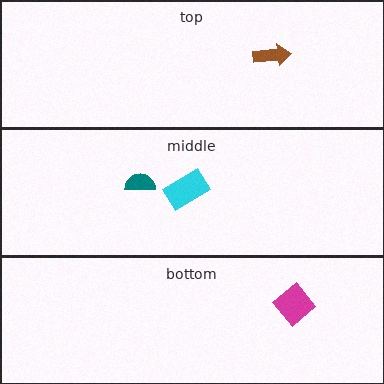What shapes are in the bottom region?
The magenta diamond.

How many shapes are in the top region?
1.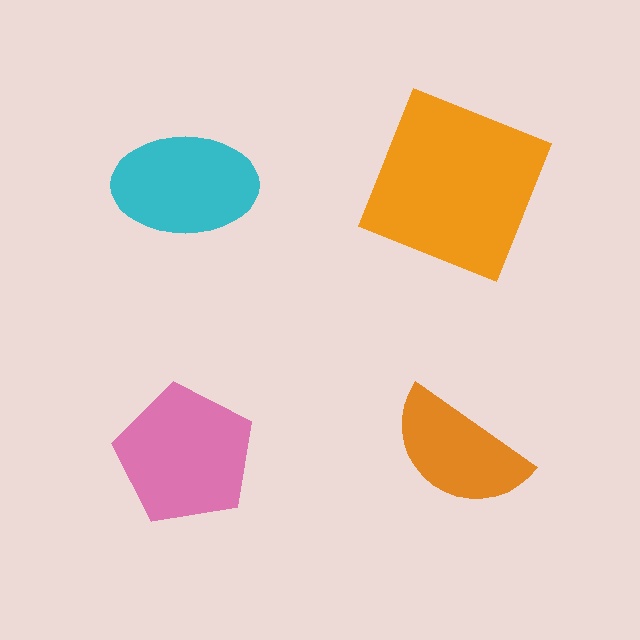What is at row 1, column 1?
A cyan ellipse.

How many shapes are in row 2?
2 shapes.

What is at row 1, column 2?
An orange square.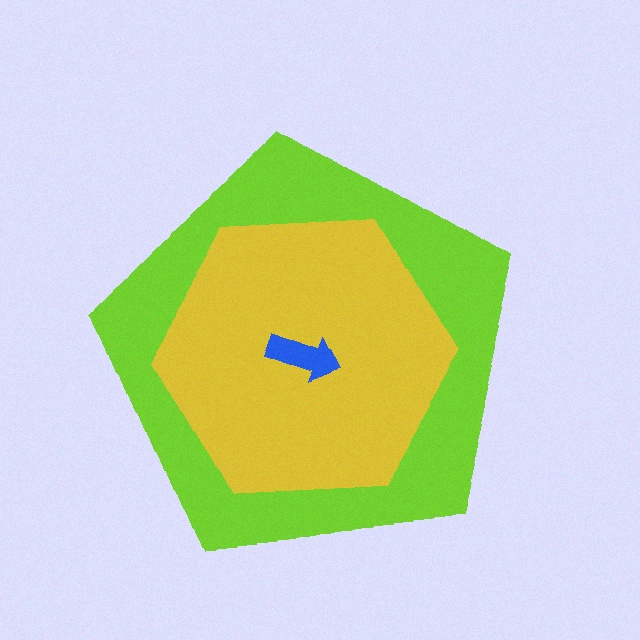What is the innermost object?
The blue arrow.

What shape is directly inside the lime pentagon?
The yellow hexagon.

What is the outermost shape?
The lime pentagon.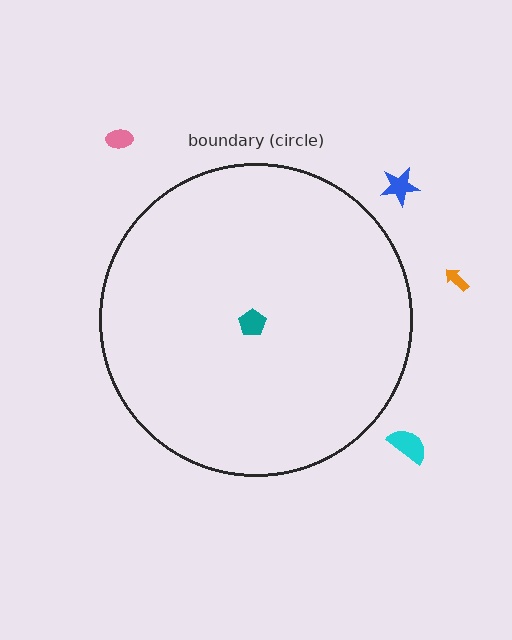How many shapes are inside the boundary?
1 inside, 4 outside.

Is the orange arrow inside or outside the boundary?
Outside.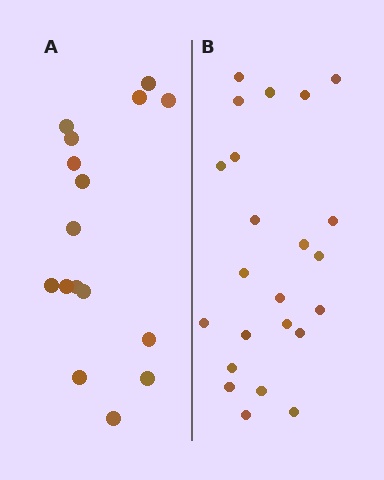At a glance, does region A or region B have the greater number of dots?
Region B (the right region) has more dots.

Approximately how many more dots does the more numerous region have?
Region B has roughly 8 or so more dots than region A.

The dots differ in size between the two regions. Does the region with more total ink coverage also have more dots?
No. Region A has more total ink coverage because its dots are larger, but region B actually contains more individual dots. Total area can be misleading — the number of items is what matters here.